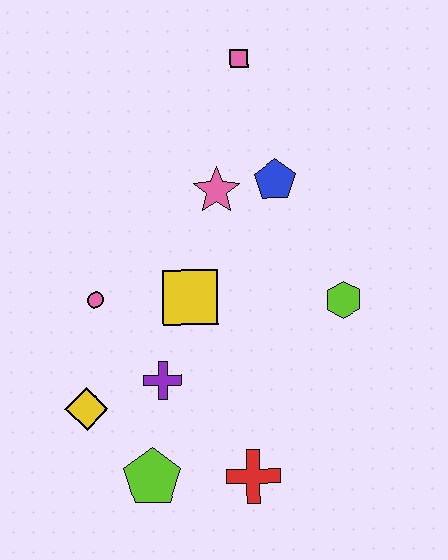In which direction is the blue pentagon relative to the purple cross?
The blue pentagon is above the purple cross.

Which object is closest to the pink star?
The blue pentagon is closest to the pink star.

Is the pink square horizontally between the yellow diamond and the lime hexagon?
Yes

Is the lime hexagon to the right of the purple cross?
Yes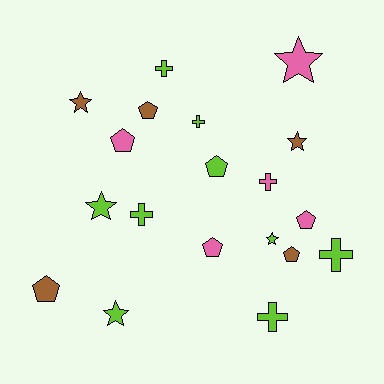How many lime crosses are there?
There are 5 lime crosses.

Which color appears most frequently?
Lime, with 9 objects.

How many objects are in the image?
There are 19 objects.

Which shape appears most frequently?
Pentagon, with 7 objects.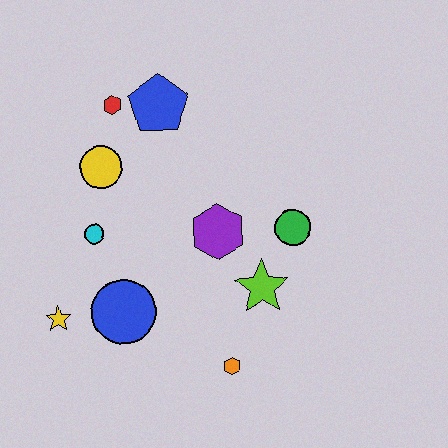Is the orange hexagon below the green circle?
Yes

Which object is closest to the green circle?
The lime star is closest to the green circle.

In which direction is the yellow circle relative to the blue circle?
The yellow circle is above the blue circle.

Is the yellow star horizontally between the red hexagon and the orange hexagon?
No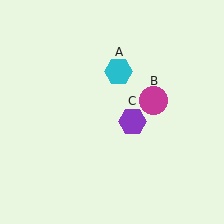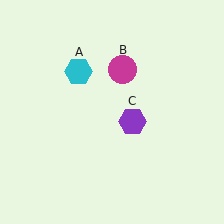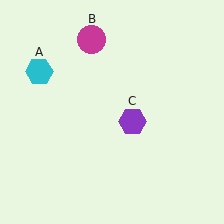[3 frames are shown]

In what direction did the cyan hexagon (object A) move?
The cyan hexagon (object A) moved left.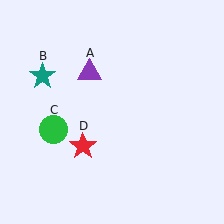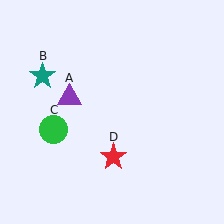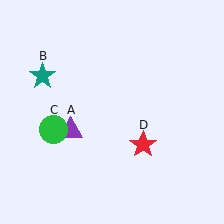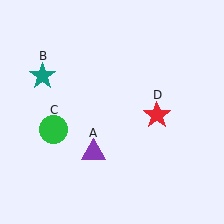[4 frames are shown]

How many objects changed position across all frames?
2 objects changed position: purple triangle (object A), red star (object D).